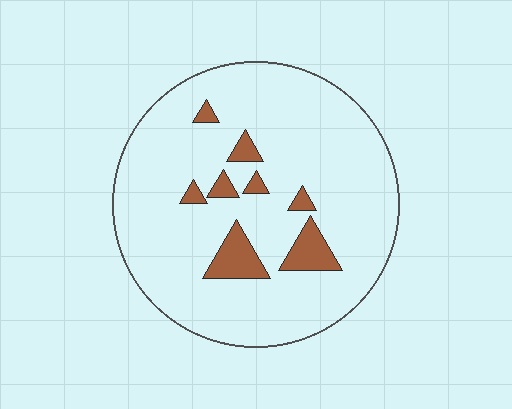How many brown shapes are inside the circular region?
8.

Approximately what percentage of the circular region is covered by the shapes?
Approximately 10%.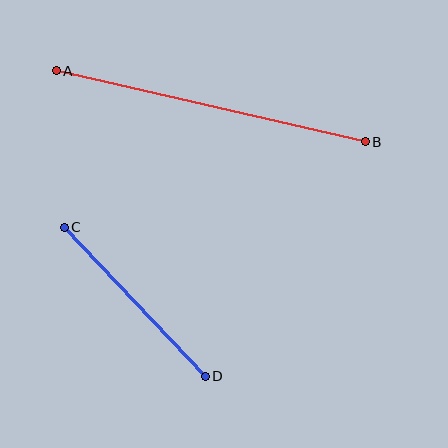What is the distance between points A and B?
The distance is approximately 317 pixels.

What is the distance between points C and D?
The distance is approximately 205 pixels.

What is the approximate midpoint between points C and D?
The midpoint is at approximately (135, 302) pixels.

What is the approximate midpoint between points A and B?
The midpoint is at approximately (211, 106) pixels.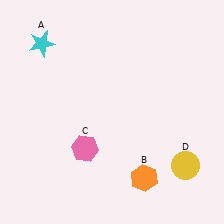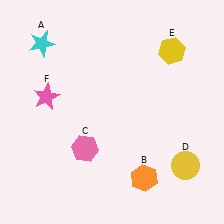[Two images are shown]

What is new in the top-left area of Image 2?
A pink star (F) was added in the top-left area of Image 2.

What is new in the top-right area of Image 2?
A yellow hexagon (E) was added in the top-right area of Image 2.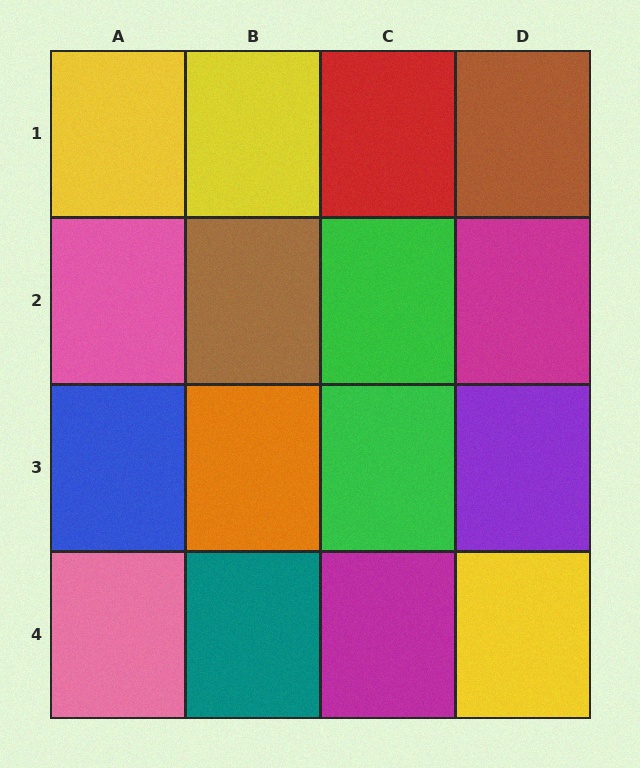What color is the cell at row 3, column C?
Green.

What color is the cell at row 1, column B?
Yellow.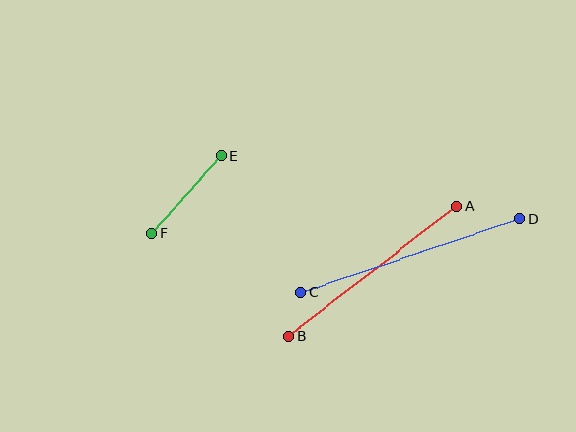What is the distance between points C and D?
The distance is approximately 231 pixels.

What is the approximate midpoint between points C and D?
The midpoint is at approximately (410, 255) pixels.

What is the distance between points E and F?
The distance is approximately 104 pixels.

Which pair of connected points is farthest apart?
Points C and D are farthest apart.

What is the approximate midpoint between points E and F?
The midpoint is at approximately (187, 194) pixels.